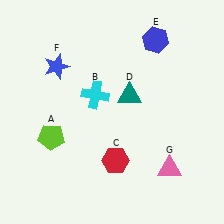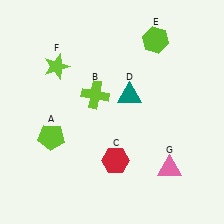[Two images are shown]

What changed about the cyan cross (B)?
In Image 1, B is cyan. In Image 2, it changed to lime.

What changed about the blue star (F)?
In Image 1, F is blue. In Image 2, it changed to lime.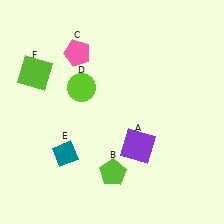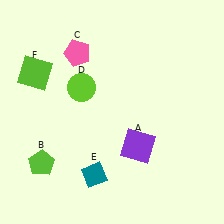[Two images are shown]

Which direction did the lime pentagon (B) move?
The lime pentagon (B) moved left.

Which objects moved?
The objects that moved are: the lime pentagon (B), the teal diamond (E).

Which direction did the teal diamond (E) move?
The teal diamond (E) moved right.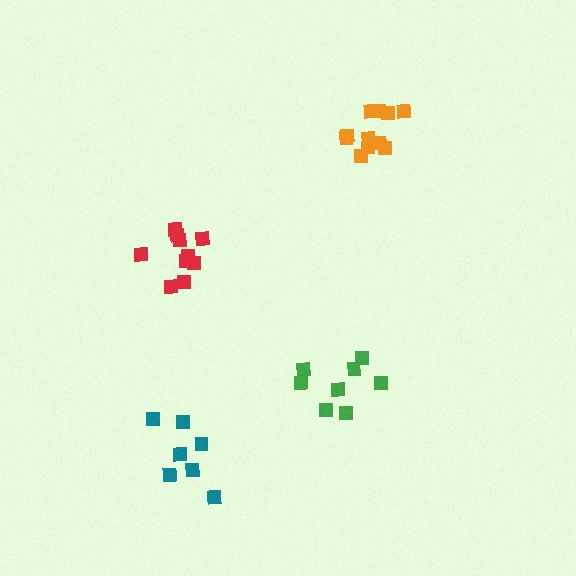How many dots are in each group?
Group 1: 8 dots, Group 2: 11 dots, Group 3: 7 dots, Group 4: 10 dots (36 total).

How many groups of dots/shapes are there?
There are 4 groups.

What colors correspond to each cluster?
The clusters are colored: green, orange, teal, red.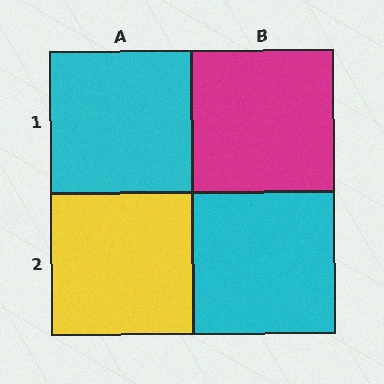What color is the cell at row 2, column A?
Yellow.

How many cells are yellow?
1 cell is yellow.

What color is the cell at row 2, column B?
Cyan.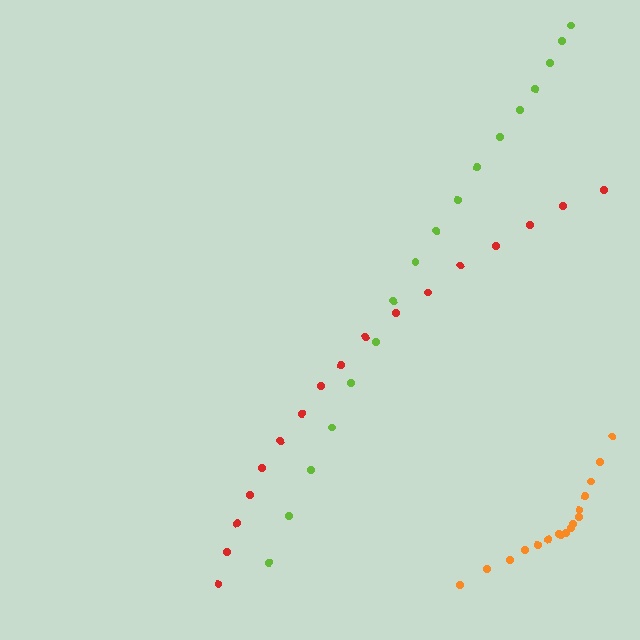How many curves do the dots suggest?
There are 3 distinct paths.